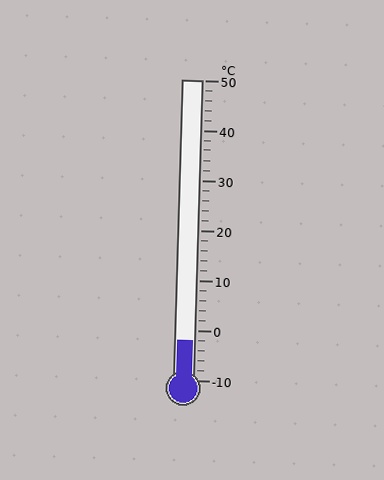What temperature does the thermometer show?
The thermometer shows approximately -2°C.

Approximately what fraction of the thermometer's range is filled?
The thermometer is filled to approximately 15% of its range.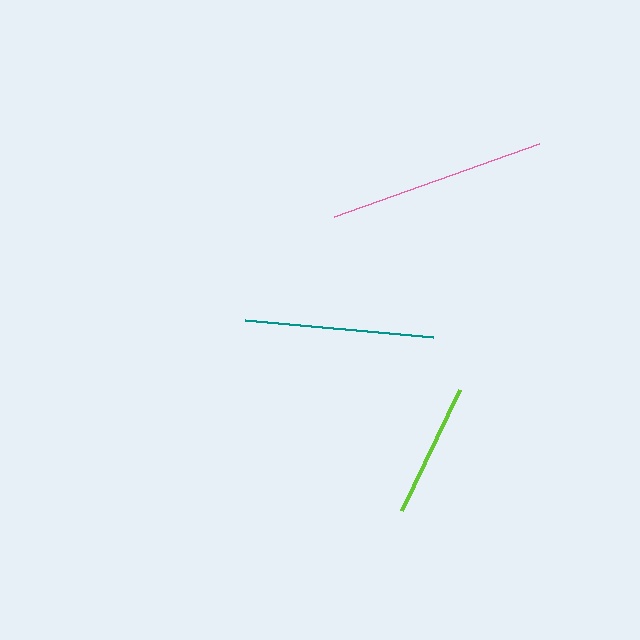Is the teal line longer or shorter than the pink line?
The pink line is longer than the teal line.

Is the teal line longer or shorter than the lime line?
The teal line is longer than the lime line.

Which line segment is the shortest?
The lime line is the shortest at approximately 134 pixels.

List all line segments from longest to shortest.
From longest to shortest: pink, teal, lime.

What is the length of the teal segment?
The teal segment is approximately 189 pixels long.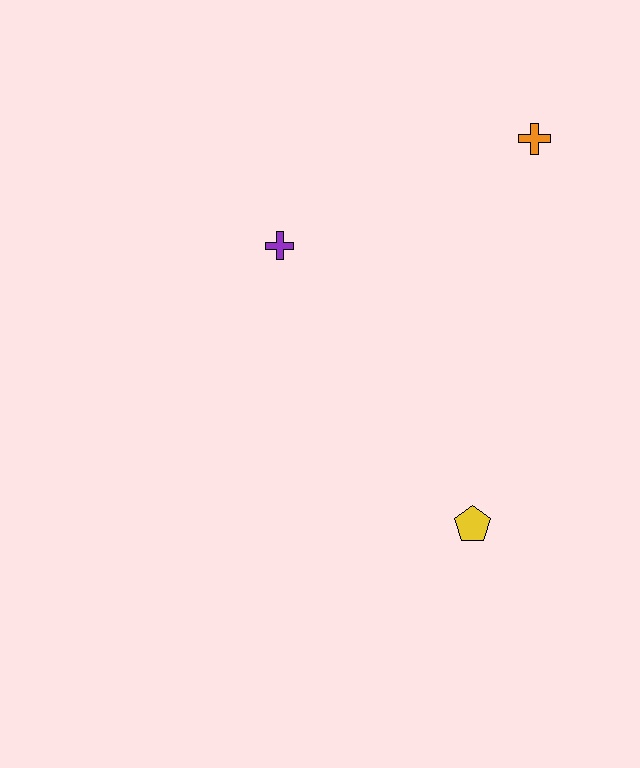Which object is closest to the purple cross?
The orange cross is closest to the purple cross.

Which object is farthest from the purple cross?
The yellow pentagon is farthest from the purple cross.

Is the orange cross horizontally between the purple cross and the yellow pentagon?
No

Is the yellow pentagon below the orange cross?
Yes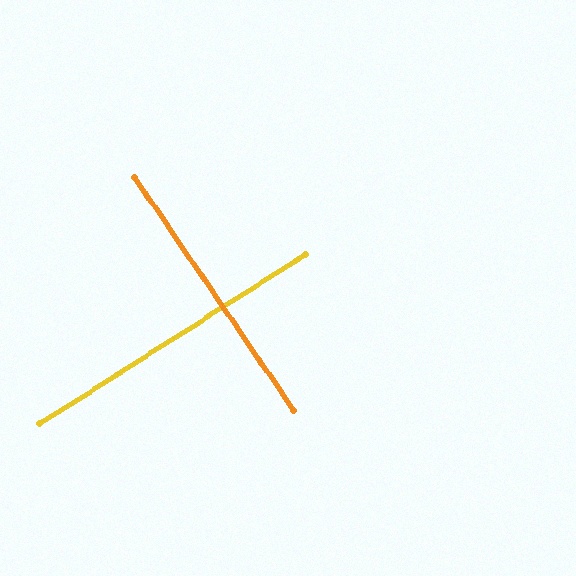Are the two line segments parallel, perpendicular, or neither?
Perpendicular — they meet at approximately 88°.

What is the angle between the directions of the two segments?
Approximately 88 degrees.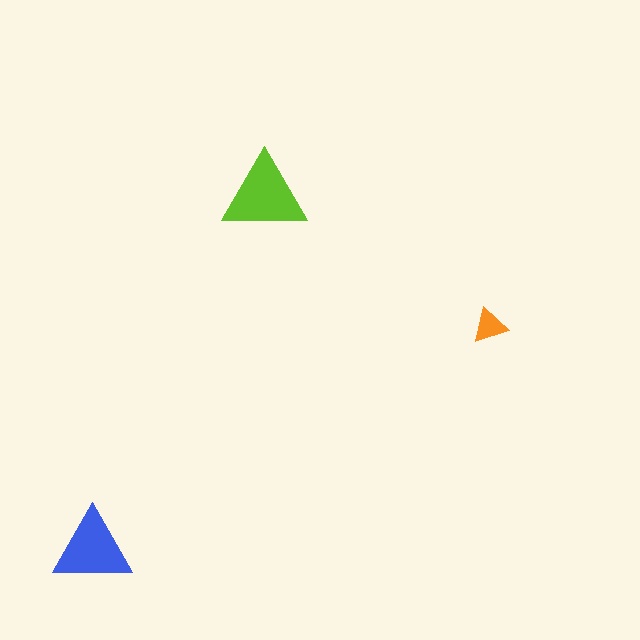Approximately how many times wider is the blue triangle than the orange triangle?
About 2 times wider.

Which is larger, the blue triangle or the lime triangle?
The lime one.